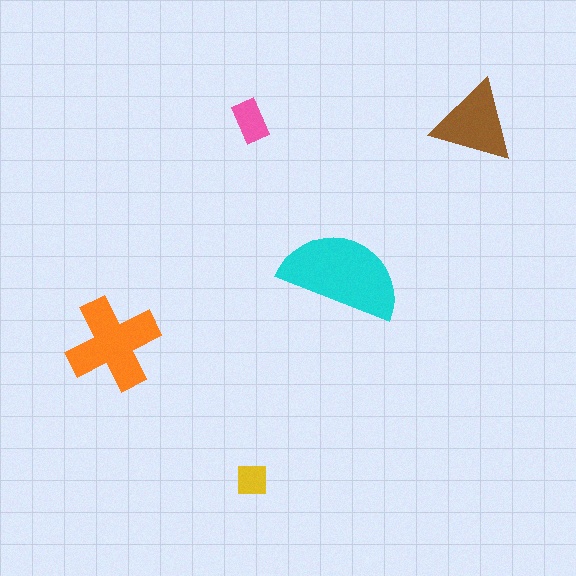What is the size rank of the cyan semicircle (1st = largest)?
1st.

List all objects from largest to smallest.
The cyan semicircle, the orange cross, the brown triangle, the pink rectangle, the yellow square.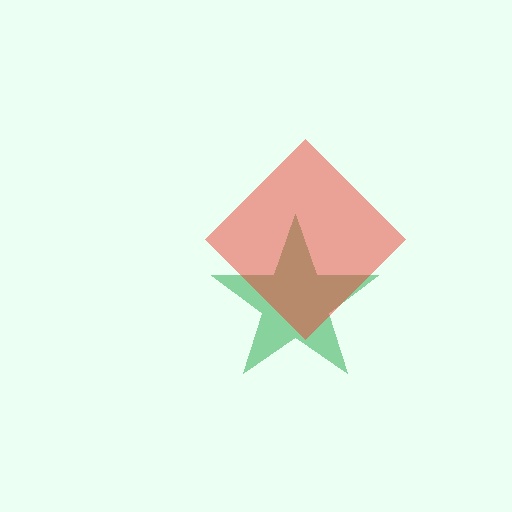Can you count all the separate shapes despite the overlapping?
Yes, there are 2 separate shapes.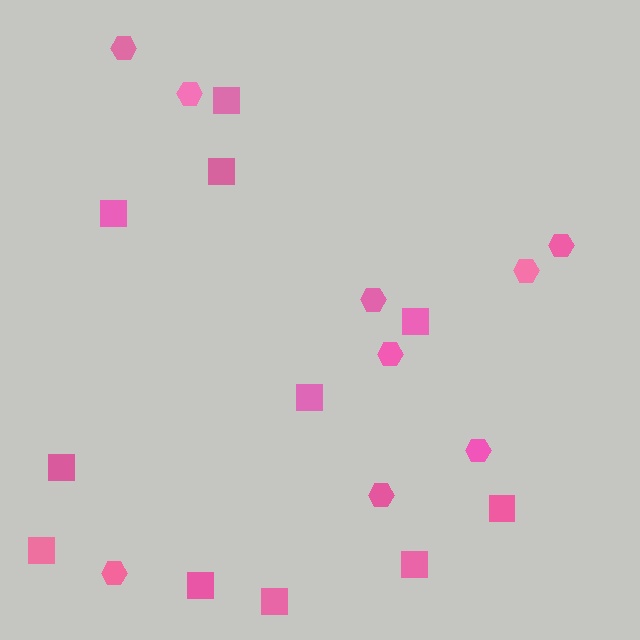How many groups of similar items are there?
There are 2 groups: one group of hexagons (9) and one group of squares (11).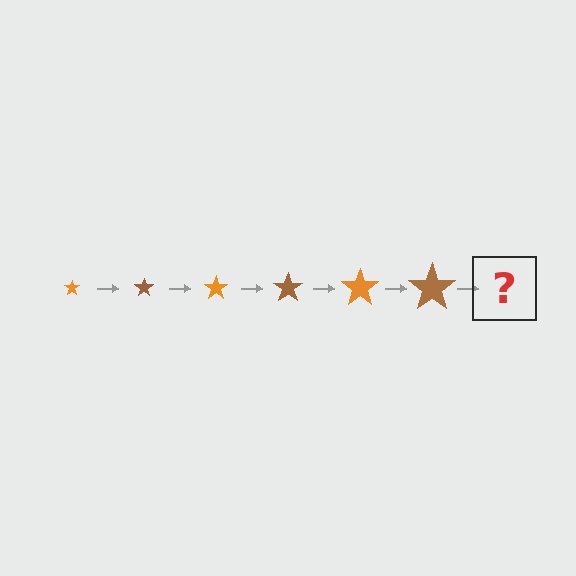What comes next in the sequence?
The next element should be an orange star, larger than the previous one.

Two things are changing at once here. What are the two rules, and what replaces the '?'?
The two rules are that the star grows larger each step and the color cycles through orange and brown. The '?' should be an orange star, larger than the previous one.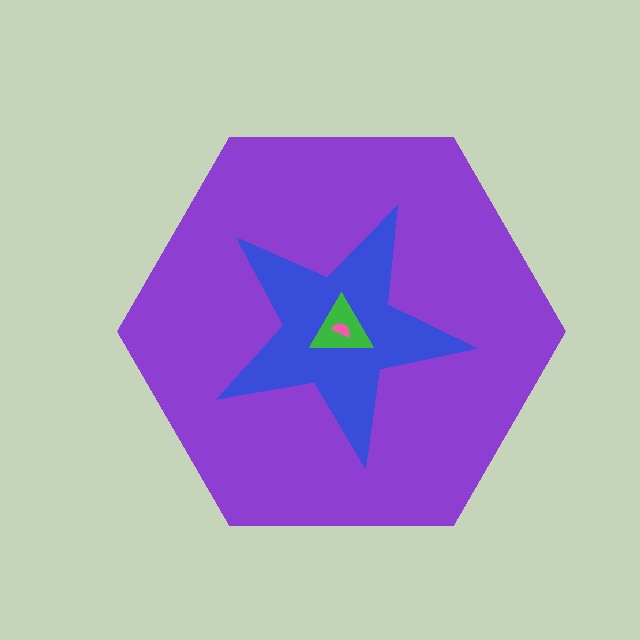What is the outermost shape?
The purple hexagon.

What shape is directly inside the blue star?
The green triangle.